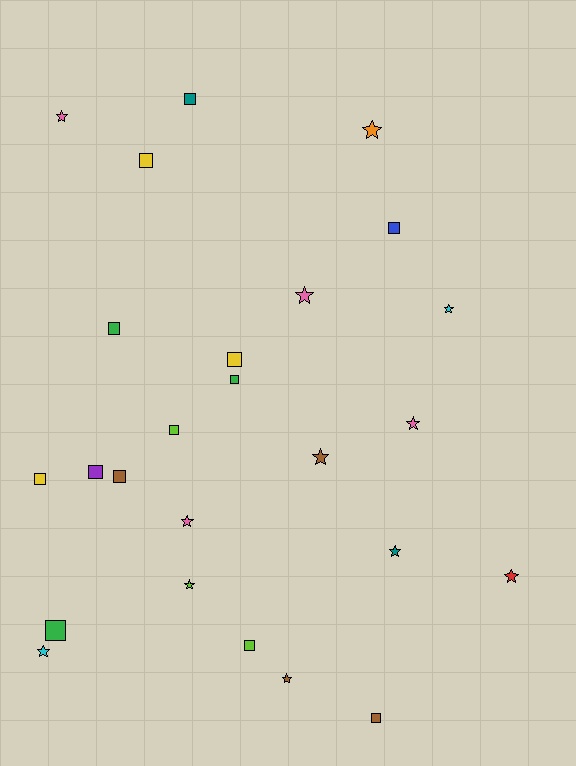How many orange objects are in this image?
There is 1 orange object.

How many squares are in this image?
There are 13 squares.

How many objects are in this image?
There are 25 objects.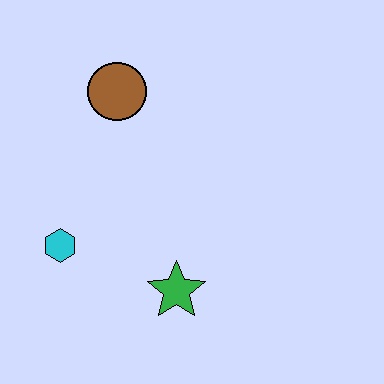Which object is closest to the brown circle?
The cyan hexagon is closest to the brown circle.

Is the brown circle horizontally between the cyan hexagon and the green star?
Yes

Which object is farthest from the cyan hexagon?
The brown circle is farthest from the cyan hexagon.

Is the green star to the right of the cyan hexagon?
Yes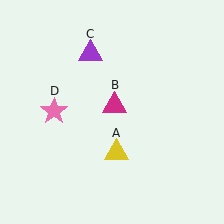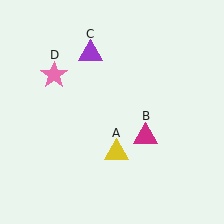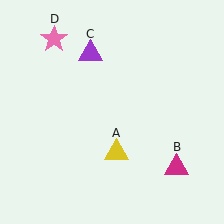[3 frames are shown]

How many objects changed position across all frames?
2 objects changed position: magenta triangle (object B), pink star (object D).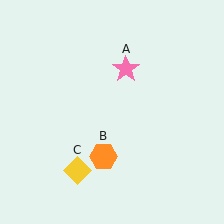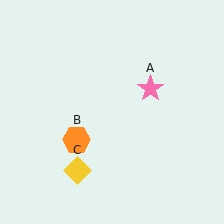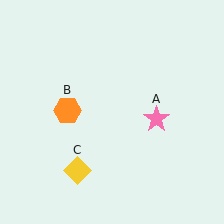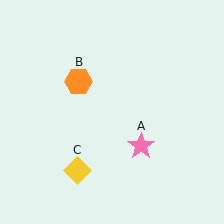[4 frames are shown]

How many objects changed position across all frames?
2 objects changed position: pink star (object A), orange hexagon (object B).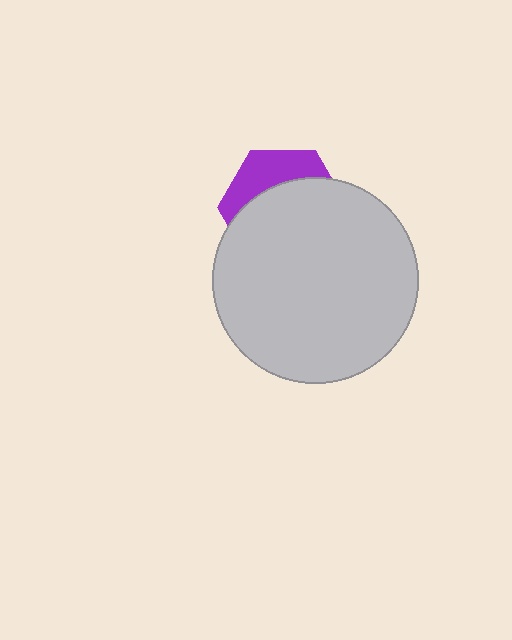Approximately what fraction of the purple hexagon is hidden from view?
Roughly 68% of the purple hexagon is hidden behind the light gray circle.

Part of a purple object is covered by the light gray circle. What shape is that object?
It is a hexagon.